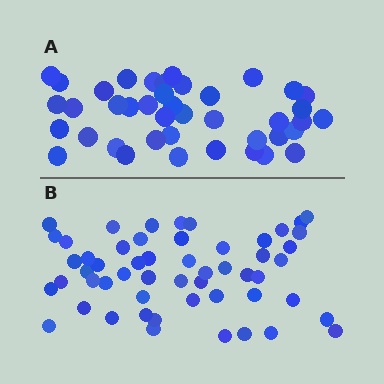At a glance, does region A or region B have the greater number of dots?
Region B (the bottom region) has more dots.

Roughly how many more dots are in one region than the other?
Region B has approximately 15 more dots than region A.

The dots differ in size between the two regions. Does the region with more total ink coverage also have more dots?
No. Region A has more total ink coverage because its dots are larger, but region B actually contains more individual dots. Total area can be misleading — the number of items is what matters here.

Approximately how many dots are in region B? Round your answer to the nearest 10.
About 50 dots. (The exact count is 54, which rounds to 50.)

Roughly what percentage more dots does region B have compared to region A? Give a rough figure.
About 30% more.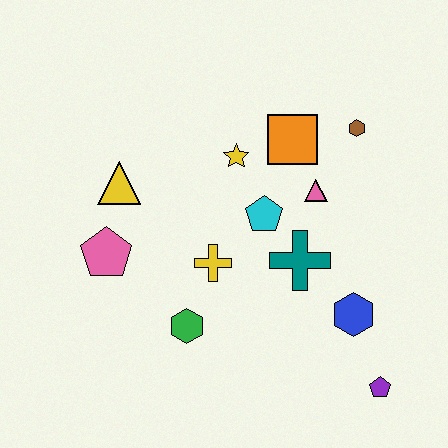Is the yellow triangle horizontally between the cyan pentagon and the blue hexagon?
No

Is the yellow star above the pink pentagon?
Yes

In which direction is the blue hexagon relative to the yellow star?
The blue hexagon is below the yellow star.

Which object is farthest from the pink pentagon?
The purple pentagon is farthest from the pink pentagon.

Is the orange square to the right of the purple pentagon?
No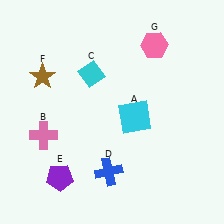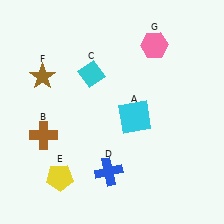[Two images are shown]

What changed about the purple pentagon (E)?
In Image 1, E is purple. In Image 2, it changed to yellow.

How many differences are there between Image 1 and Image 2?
There are 2 differences between the two images.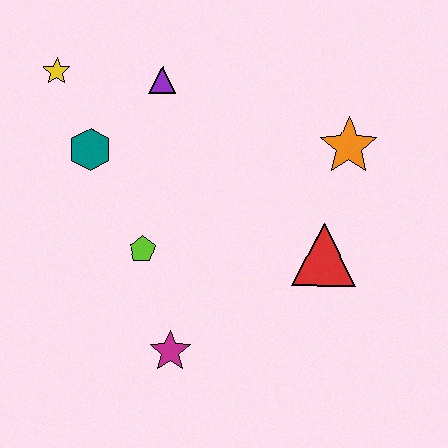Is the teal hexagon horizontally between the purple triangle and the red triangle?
No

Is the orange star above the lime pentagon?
Yes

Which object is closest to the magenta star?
The lime pentagon is closest to the magenta star.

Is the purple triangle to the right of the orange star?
No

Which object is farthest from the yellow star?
The red triangle is farthest from the yellow star.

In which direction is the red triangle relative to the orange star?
The red triangle is below the orange star.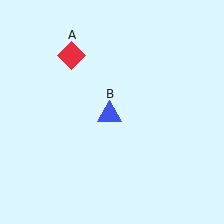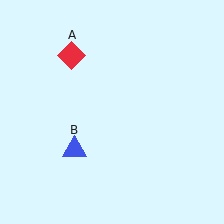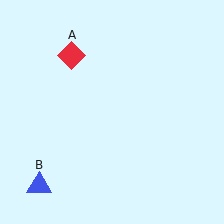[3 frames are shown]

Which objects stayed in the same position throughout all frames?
Red diamond (object A) remained stationary.